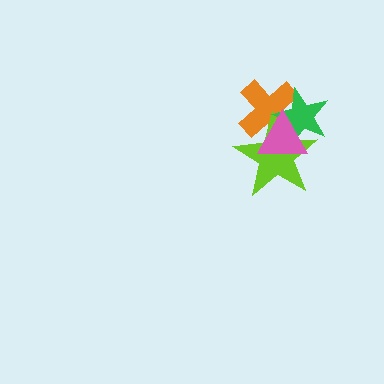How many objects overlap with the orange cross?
3 objects overlap with the orange cross.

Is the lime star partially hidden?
Yes, it is partially covered by another shape.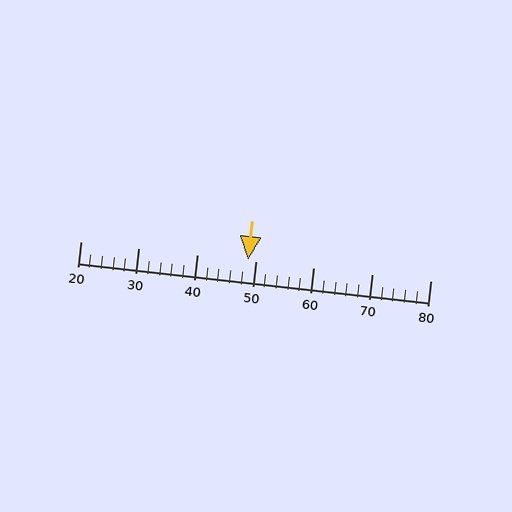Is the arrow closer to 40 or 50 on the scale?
The arrow is closer to 50.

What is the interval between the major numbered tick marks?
The major tick marks are spaced 10 units apart.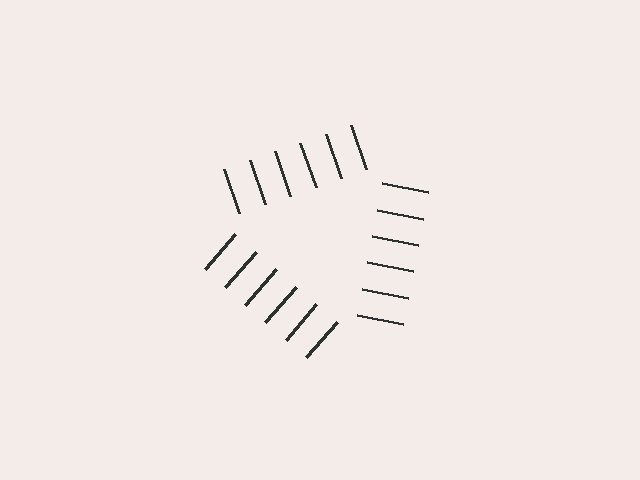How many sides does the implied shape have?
3 sides — the line-ends trace a triangle.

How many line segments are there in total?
18 — 6 along each of the 3 edges.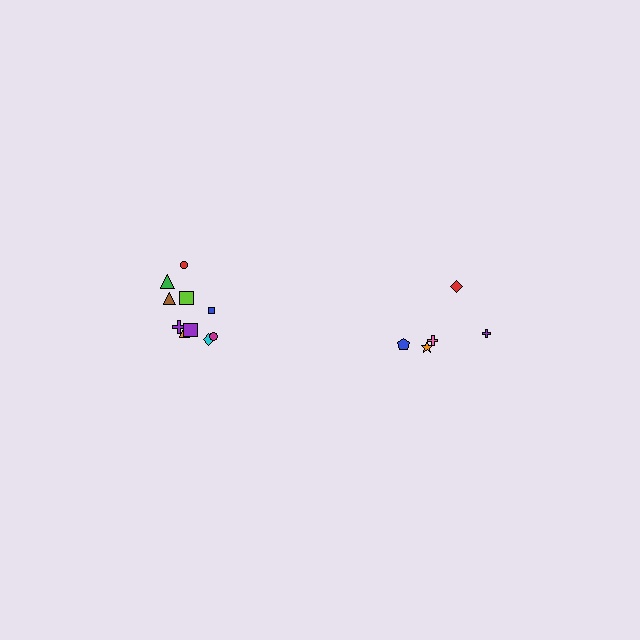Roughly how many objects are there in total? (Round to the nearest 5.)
Roughly 15 objects in total.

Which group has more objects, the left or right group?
The left group.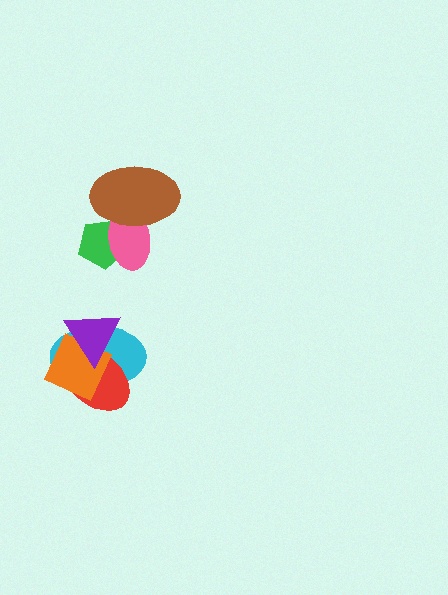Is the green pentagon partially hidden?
Yes, it is partially covered by another shape.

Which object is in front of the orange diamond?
The purple triangle is in front of the orange diamond.